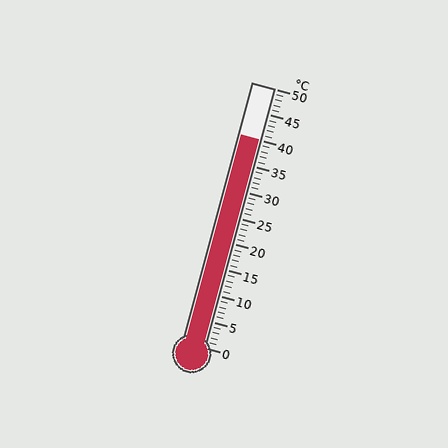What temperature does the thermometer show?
The thermometer shows approximately 40°C.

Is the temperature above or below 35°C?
The temperature is above 35°C.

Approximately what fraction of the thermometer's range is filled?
The thermometer is filled to approximately 80% of its range.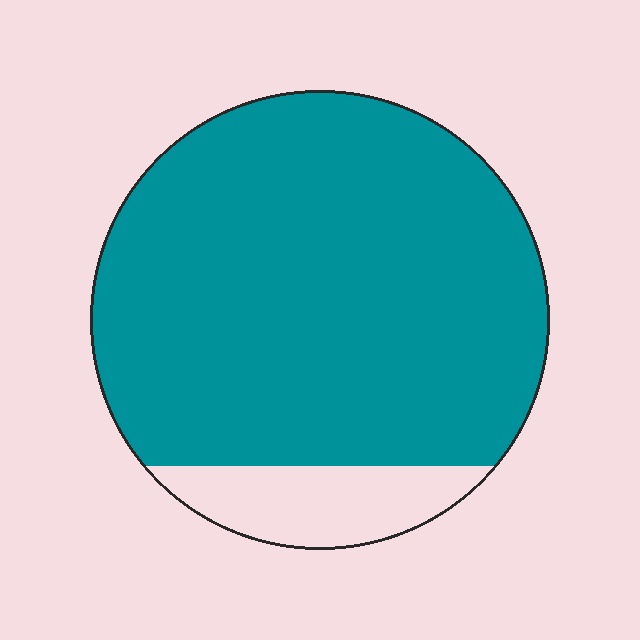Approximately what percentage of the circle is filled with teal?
Approximately 90%.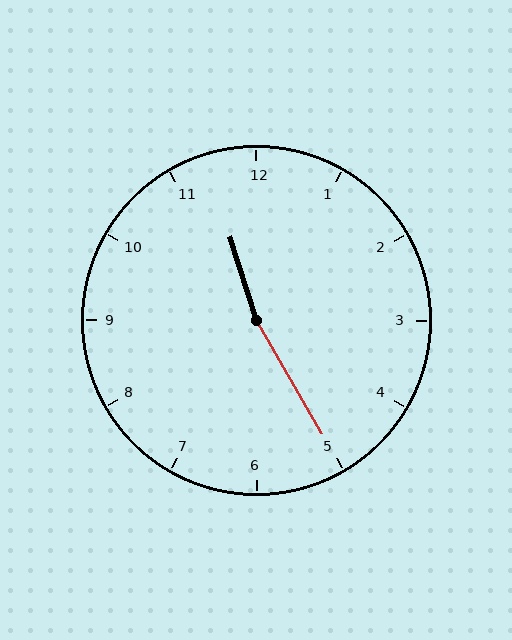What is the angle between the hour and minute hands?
Approximately 168 degrees.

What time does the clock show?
11:25.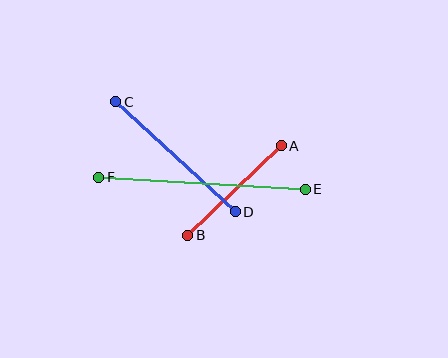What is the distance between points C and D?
The distance is approximately 162 pixels.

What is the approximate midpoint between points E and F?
The midpoint is at approximately (202, 183) pixels.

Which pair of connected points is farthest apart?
Points E and F are farthest apart.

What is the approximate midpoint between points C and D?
The midpoint is at approximately (175, 157) pixels.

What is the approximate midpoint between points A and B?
The midpoint is at approximately (234, 190) pixels.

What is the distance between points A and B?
The distance is approximately 130 pixels.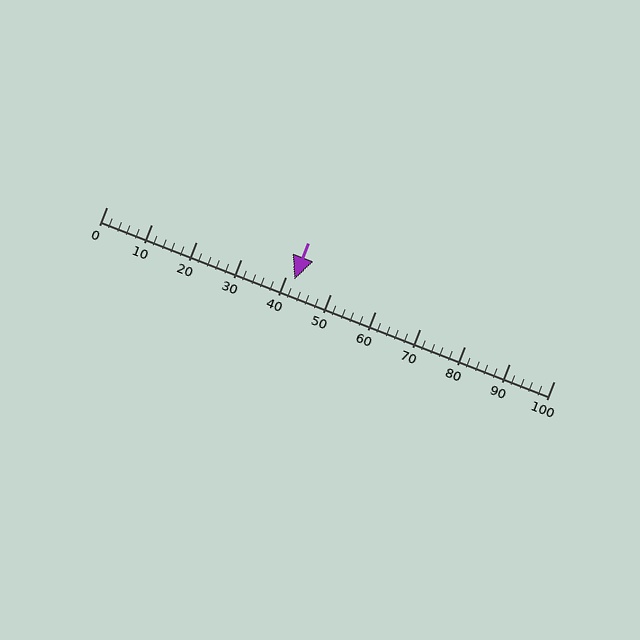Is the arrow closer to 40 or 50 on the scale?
The arrow is closer to 40.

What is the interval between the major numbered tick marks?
The major tick marks are spaced 10 units apart.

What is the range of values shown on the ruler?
The ruler shows values from 0 to 100.